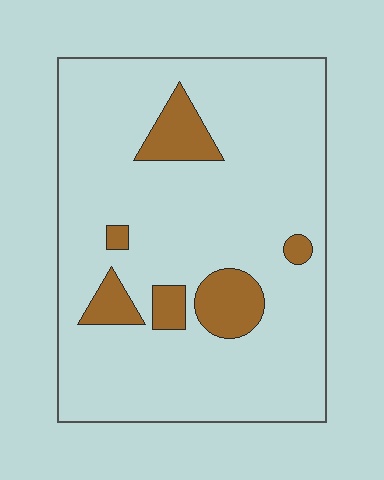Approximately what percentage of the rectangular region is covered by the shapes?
Approximately 15%.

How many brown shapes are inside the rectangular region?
6.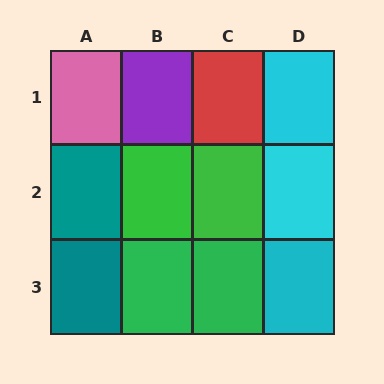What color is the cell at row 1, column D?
Cyan.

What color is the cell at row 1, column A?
Pink.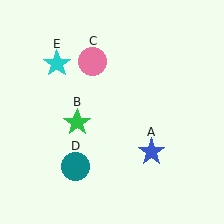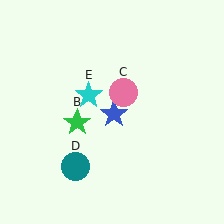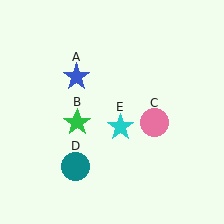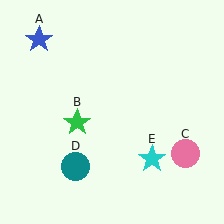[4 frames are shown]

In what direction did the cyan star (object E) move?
The cyan star (object E) moved down and to the right.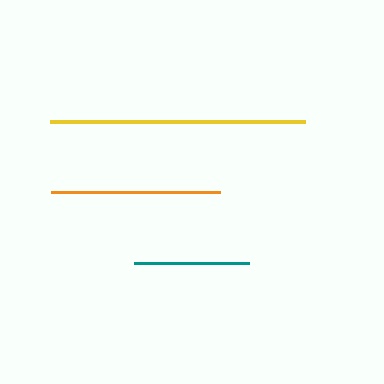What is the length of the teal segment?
The teal segment is approximately 114 pixels long.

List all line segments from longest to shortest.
From longest to shortest: yellow, orange, teal.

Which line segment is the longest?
The yellow line is the longest at approximately 256 pixels.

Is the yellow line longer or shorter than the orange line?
The yellow line is longer than the orange line.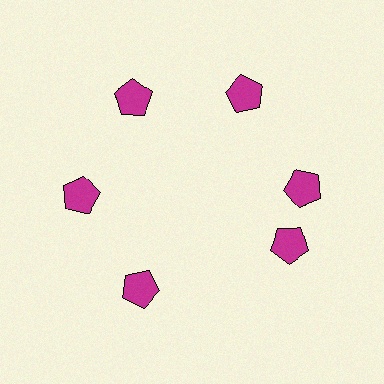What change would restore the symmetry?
The symmetry would be restored by rotating it back into even spacing with its neighbors so that all 6 pentagons sit at equal angles and equal distance from the center.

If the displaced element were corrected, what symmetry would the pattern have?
It would have 6-fold rotational symmetry — the pattern would map onto itself every 60 degrees.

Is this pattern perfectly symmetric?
No. The 6 magenta pentagons are arranged in a ring, but one element near the 5 o'clock position is rotated out of alignment along the ring, breaking the 6-fold rotational symmetry.